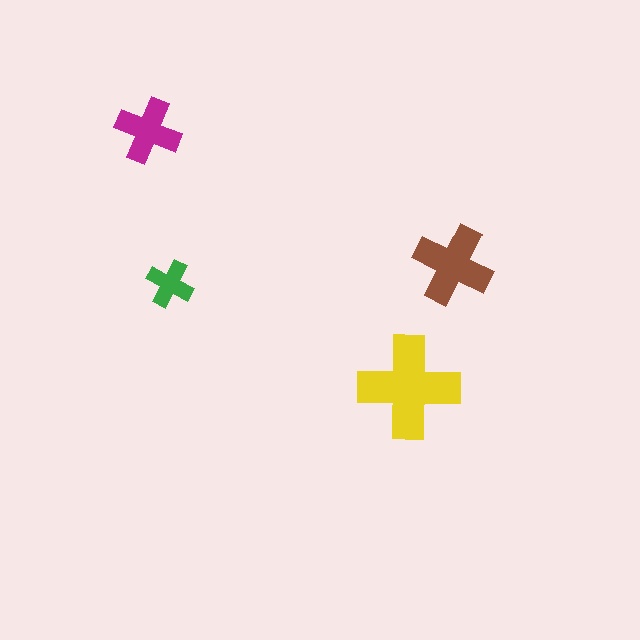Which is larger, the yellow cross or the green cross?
The yellow one.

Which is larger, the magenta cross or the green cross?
The magenta one.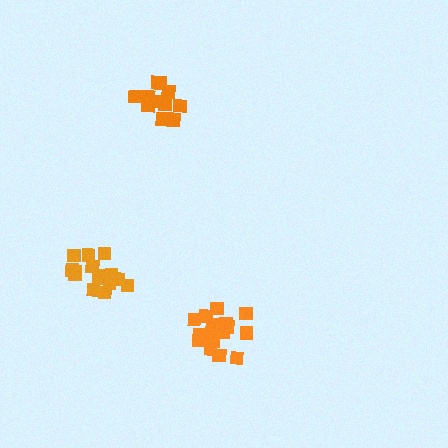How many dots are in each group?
Group 1: 15 dots, Group 2: 16 dots, Group 3: 13 dots (44 total).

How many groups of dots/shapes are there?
There are 3 groups.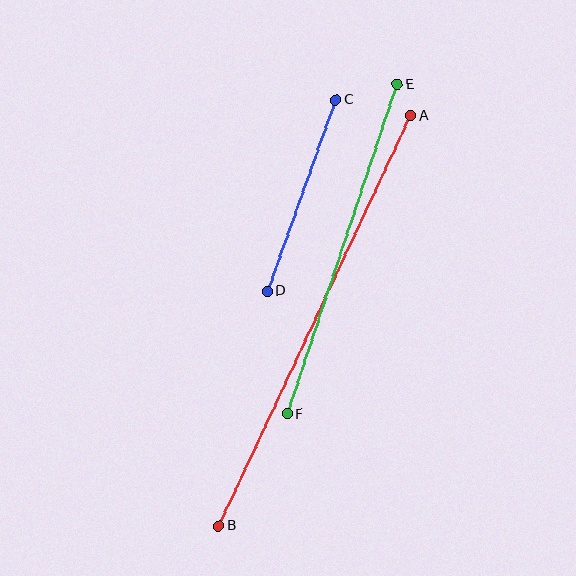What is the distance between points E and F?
The distance is approximately 348 pixels.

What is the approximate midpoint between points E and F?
The midpoint is at approximately (342, 249) pixels.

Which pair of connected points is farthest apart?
Points A and B are farthest apart.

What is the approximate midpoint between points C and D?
The midpoint is at approximately (302, 195) pixels.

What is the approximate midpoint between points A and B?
The midpoint is at approximately (315, 321) pixels.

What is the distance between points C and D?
The distance is approximately 203 pixels.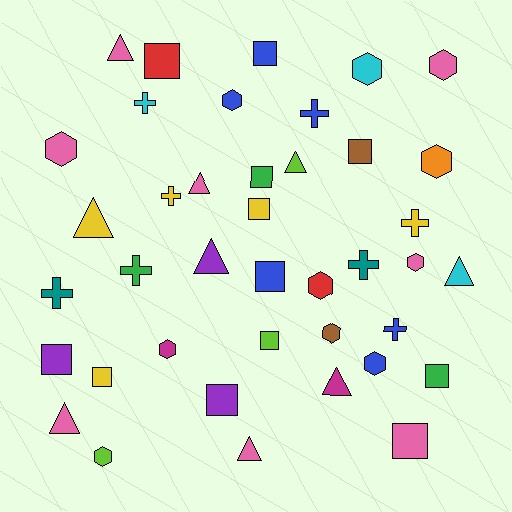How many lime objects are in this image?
There are 3 lime objects.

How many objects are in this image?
There are 40 objects.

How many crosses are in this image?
There are 8 crosses.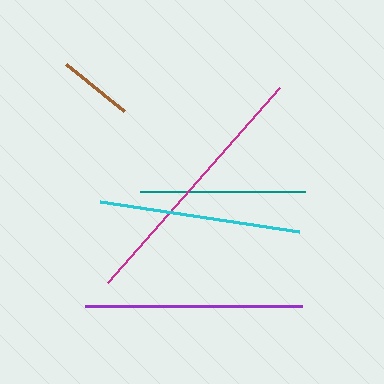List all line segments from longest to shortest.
From longest to shortest: magenta, purple, cyan, teal, brown.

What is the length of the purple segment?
The purple segment is approximately 217 pixels long.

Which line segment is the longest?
The magenta line is the longest at approximately 260 pixels.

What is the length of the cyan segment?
The cyan segment is approximately 201 pixels long.